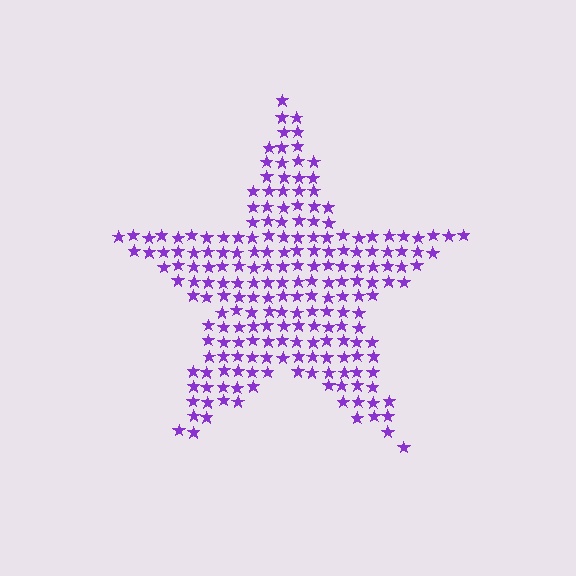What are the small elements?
The small elements are stars.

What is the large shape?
The large shape is a star.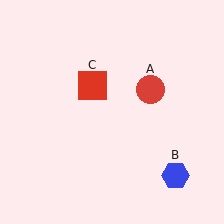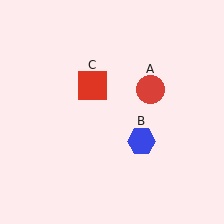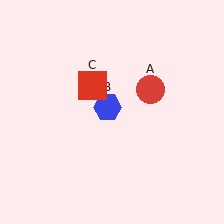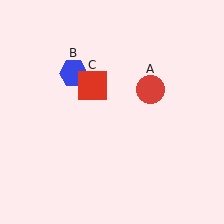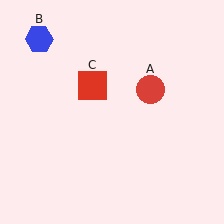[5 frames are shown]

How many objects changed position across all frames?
1 object changed position: blue hexagon (object B).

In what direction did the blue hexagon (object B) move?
The blue hexagon (object B) moved up and to the left.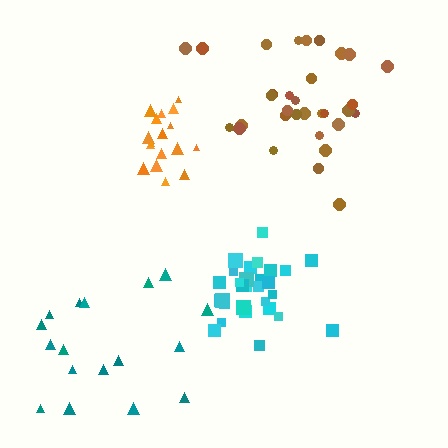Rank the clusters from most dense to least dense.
cyan, orange, brown, teal.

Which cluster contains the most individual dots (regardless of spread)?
Brown (32).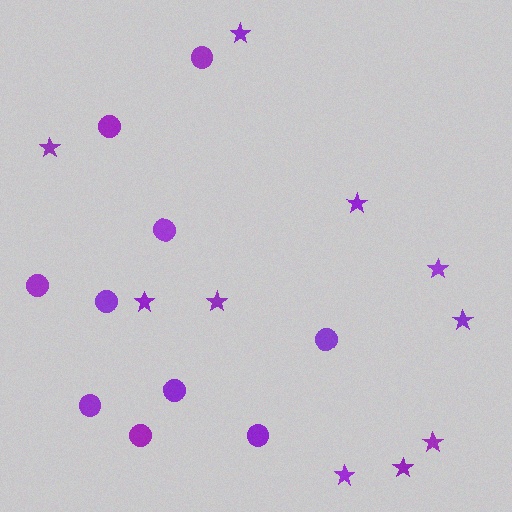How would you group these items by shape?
There are 2 groups: one group of circles (10) and one group of stars (10).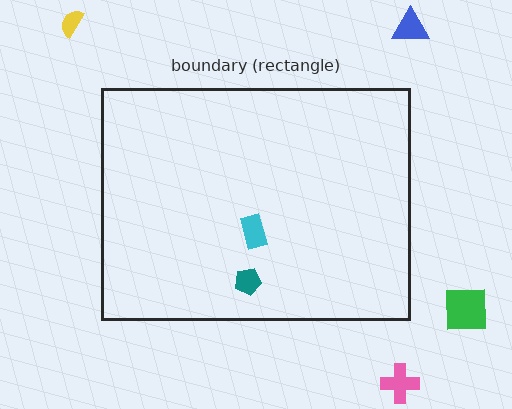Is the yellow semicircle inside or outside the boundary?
Outside.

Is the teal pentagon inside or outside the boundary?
Inside.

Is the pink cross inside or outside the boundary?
Outside.